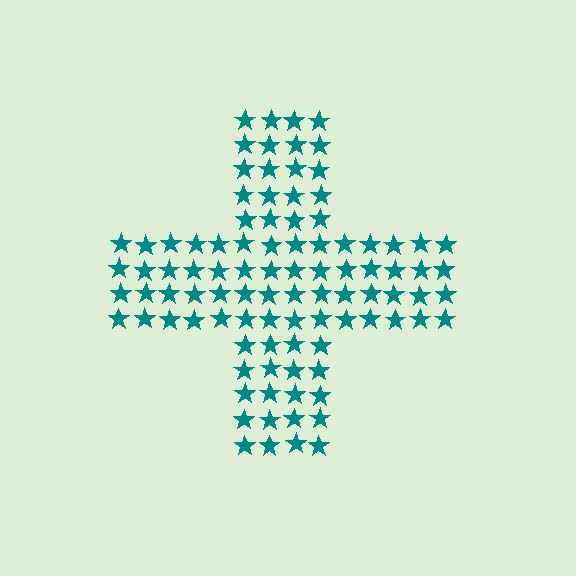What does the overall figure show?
The overall figure shows a cross.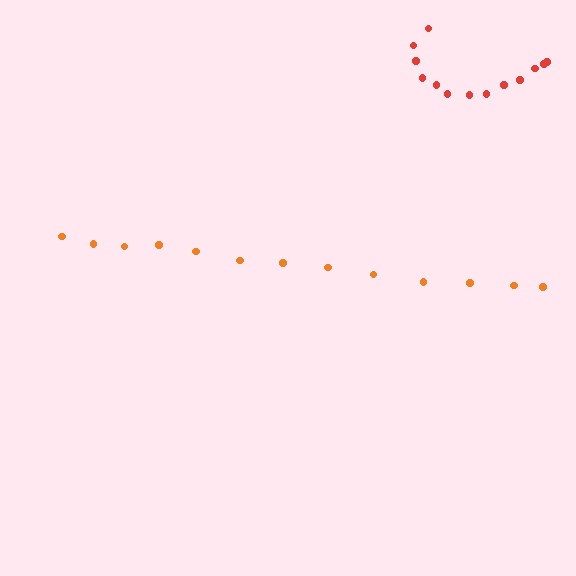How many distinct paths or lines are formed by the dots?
There are 2 distinct paths.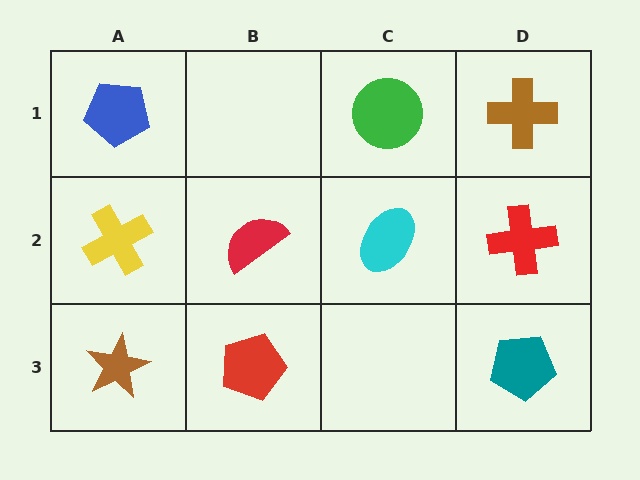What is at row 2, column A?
A yellow cross.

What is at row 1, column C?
A green circle.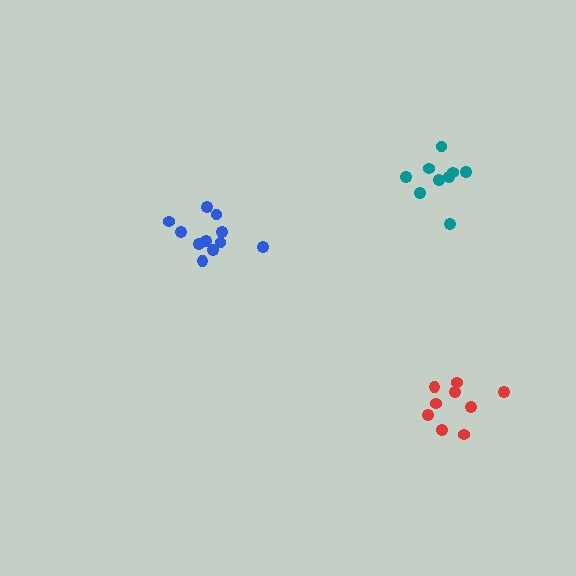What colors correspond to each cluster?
The clusters are colored: teal, red, blue.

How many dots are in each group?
Group 1: 9 dots, Group 2: 9 dots, Group 3: 11 dots (29 total).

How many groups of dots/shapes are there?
There are 3 groups.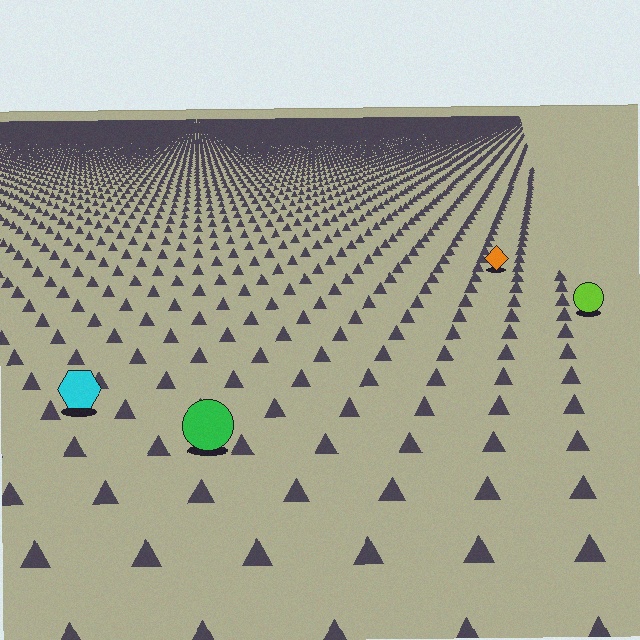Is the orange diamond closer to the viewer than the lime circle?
No. The lime circle is closer — you can tell from the texture gradient: the ground texture is coarser near it.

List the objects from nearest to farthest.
From nearest to farthest: the green circle, the cyan hexagon, the lime circle, the orange diamond.